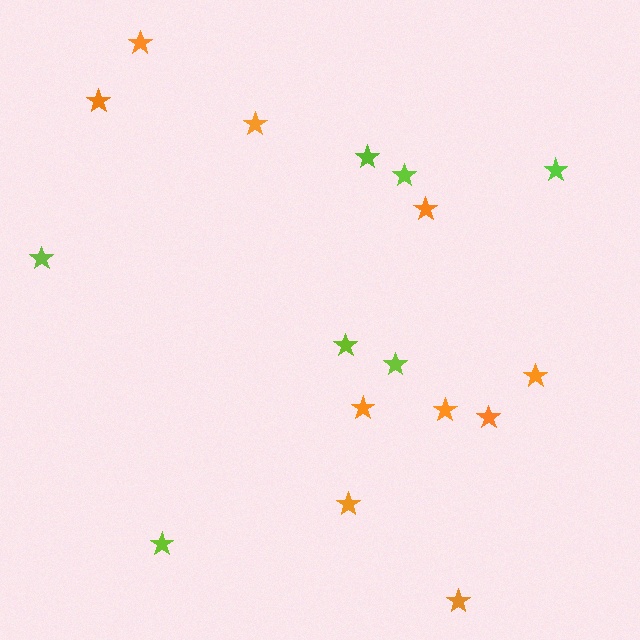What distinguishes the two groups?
There are 2 groups: one group of orange stars (10) and one group of lime stars (7).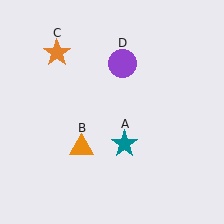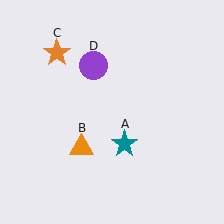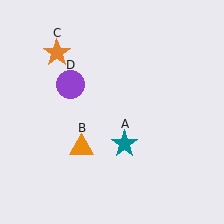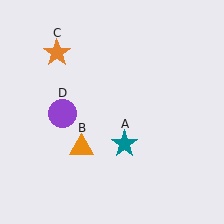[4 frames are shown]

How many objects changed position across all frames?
1 object changed position: purple circle (object D).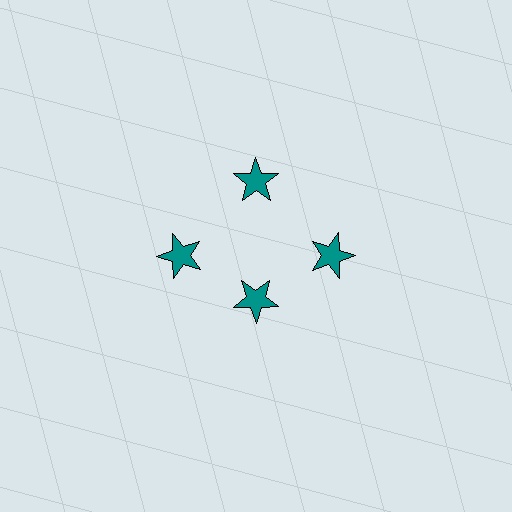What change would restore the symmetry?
The symmetry would be restored by moving it outward, back onto the ring so that all 4 stars sit at equal angles and equal distance from the center.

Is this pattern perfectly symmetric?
No. The 4 teal stars are arranged in a ring, but one element near the 6 o'clock position is pulled inward toward the center, breaking the 4-fold rotational symmetry.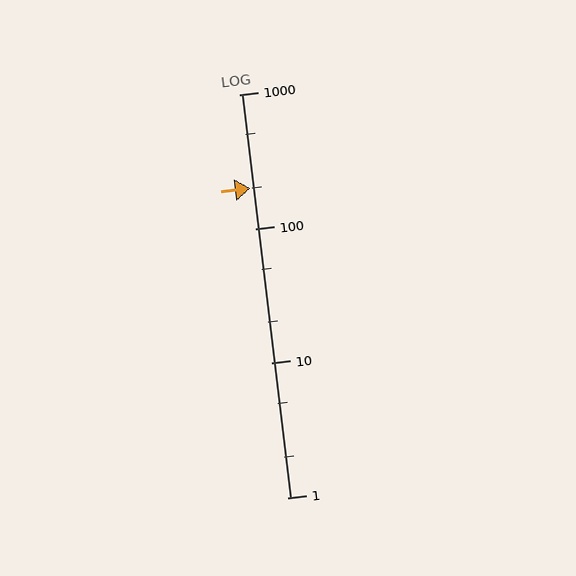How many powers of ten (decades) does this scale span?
The scale spans 3 decades, from 1 to 1000.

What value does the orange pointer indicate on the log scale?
The pointer indicates approximately 200.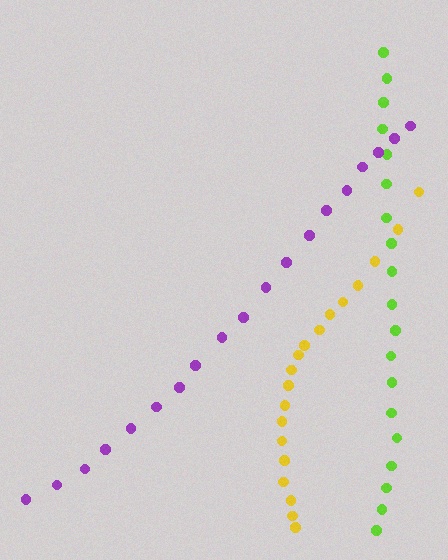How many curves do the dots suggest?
There are 3 distinct paths.